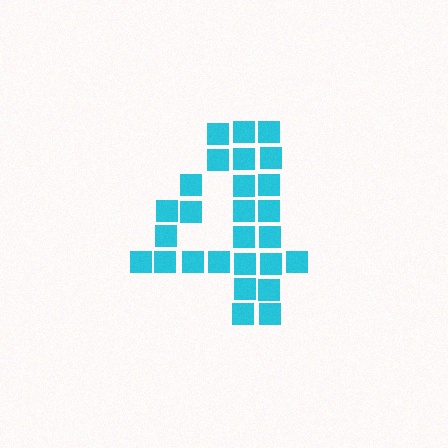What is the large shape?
The large shape is the digit 4.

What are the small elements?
The small elements are squares.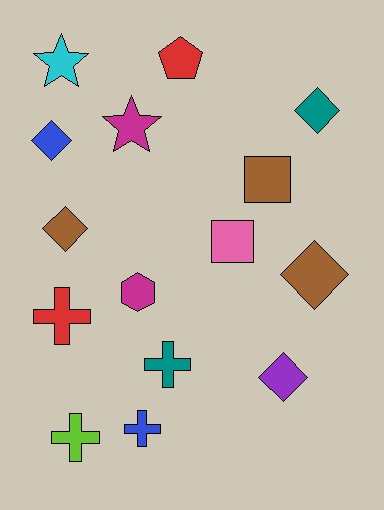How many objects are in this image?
There are 15 objects.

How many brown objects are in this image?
There are 3 brown objects.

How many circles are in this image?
There are no circles.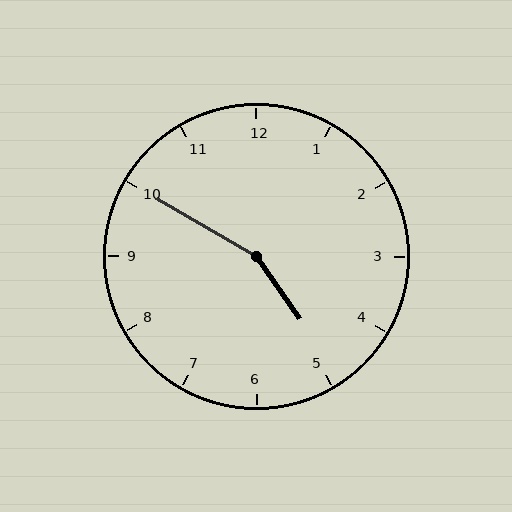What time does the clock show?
4:50.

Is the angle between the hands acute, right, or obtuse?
It is obtuse.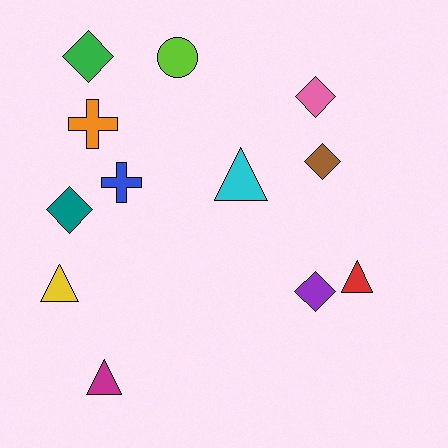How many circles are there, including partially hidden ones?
There is 1 circle.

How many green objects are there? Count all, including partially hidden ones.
There is 1 green object.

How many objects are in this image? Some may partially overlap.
There are 12 objects.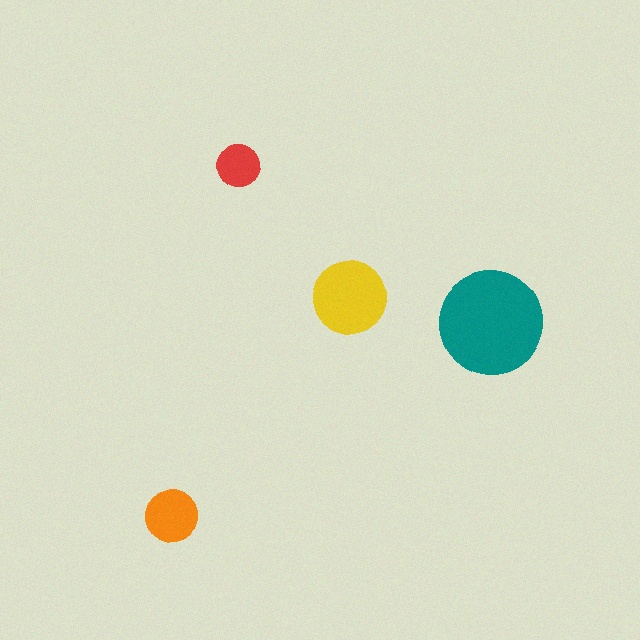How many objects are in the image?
There are 4 objects in the image.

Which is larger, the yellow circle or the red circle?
The yellow one.